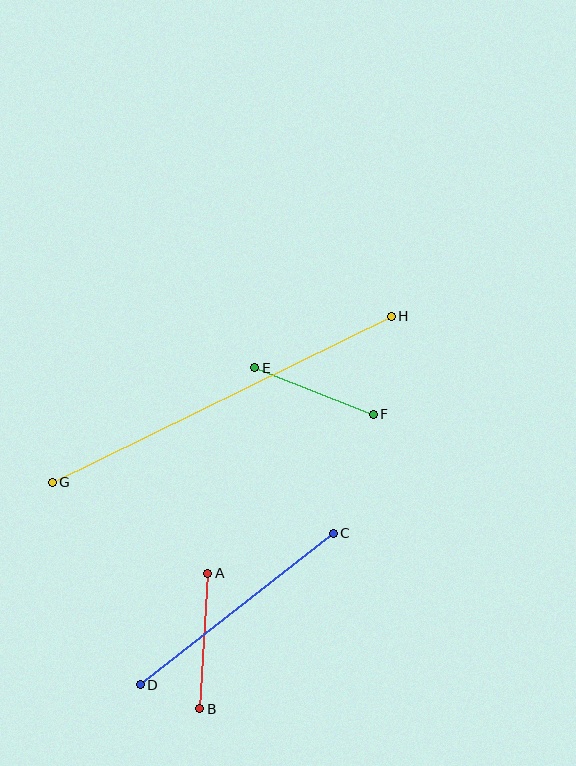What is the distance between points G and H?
The distance is approximately 377 pixels.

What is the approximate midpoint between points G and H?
The midpoint is at approximately (222, 399) pixels.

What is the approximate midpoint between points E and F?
The midpoint is at approximately (314, 391) pixels.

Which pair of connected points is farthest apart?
Points G and H are farthest apart.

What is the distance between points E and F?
The distance is approximately 127 pixels.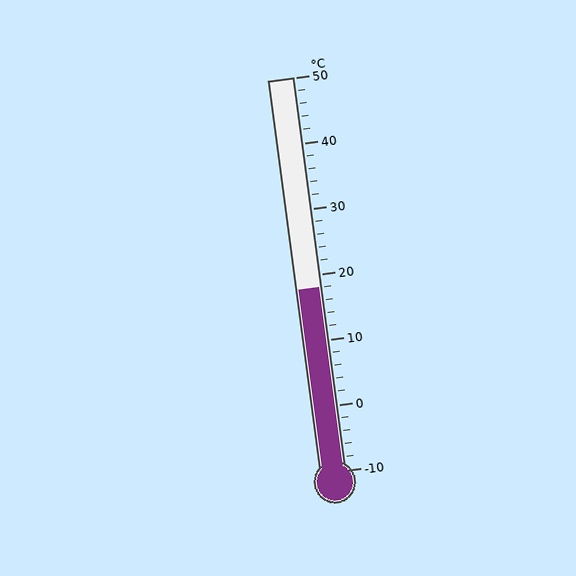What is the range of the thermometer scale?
The thermometer scale ranges from -10°C to 50°C.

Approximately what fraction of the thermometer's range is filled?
The thermometer is filled to approximately 45% of its range.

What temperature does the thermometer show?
The thermometer shows approximately 18°C.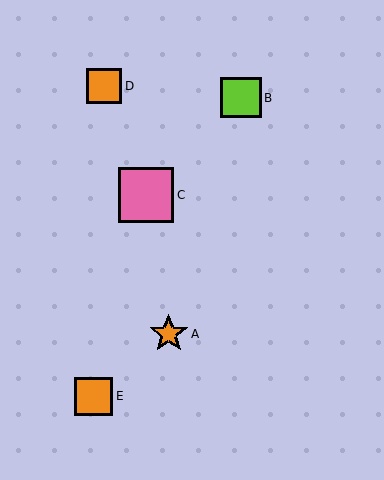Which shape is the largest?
The pink square (labeled C) is the largest.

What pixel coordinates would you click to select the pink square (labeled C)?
Click at (146, 195) to select the pink square C.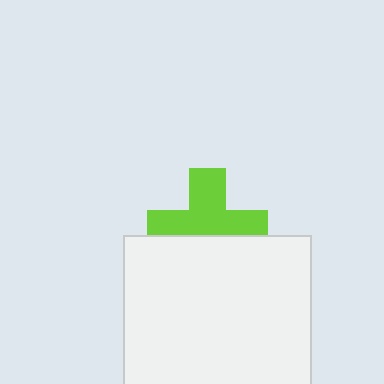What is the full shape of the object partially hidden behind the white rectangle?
The partially hidden object is a lime cross.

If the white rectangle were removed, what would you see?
You would see the complete lime cross.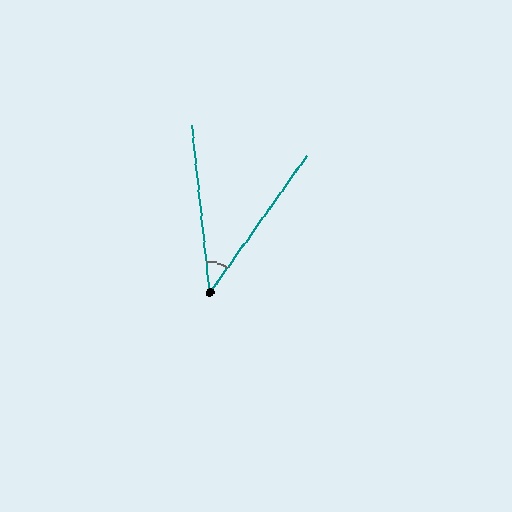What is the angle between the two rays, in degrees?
Approximately 41 degrees.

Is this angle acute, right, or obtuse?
It is acute.